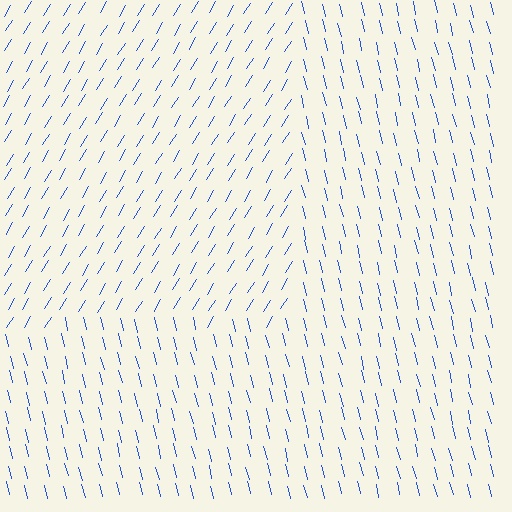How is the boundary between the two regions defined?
The boundary is defined purely by a change in line orientation (approximately 45 degrees difference). All lines are the same color and thickness.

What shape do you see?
I see a rectangle.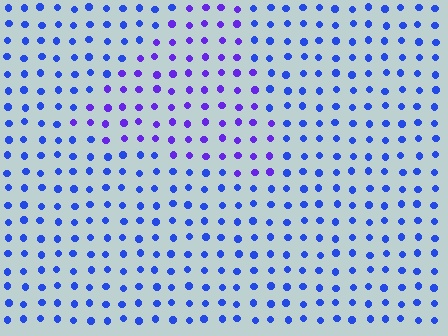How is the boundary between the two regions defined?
The boundary is defined purely by a slight shift in hue (about 32 degrees). Spacing, size, and orientation are identical on both sides.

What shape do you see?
I see a triangle.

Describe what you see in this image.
The image is filled with small blue elements in a uniform arrangement. A triangle-shaped region is visible where the elements are tinted to a slightly different hue, forming a subtle color boundary.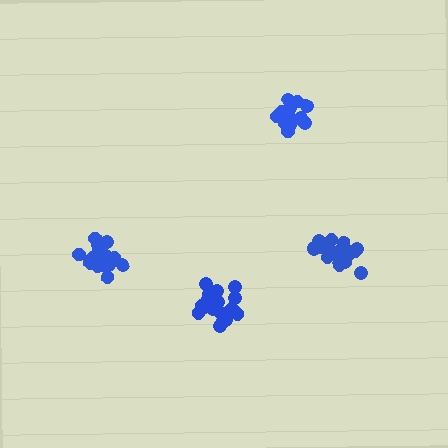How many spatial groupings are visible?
There are 4 spatial groupings.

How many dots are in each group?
Group 1: 18 dots, Group 2: 18 dots, Group 3: 21 dots, Group 4: 17 dots (74 total).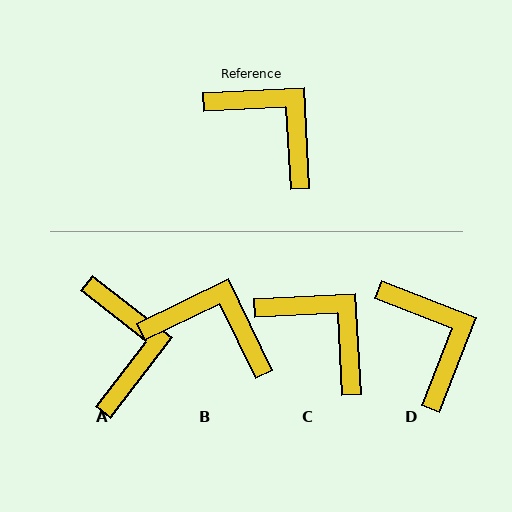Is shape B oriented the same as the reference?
No, it is off by about 23 degrees.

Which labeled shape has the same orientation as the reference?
C.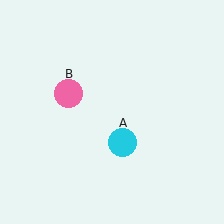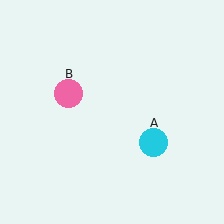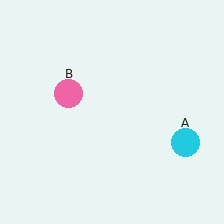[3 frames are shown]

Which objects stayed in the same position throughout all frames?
Pink circle (object B) remained stationary.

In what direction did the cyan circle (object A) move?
The cyan circle (object A) moved right.